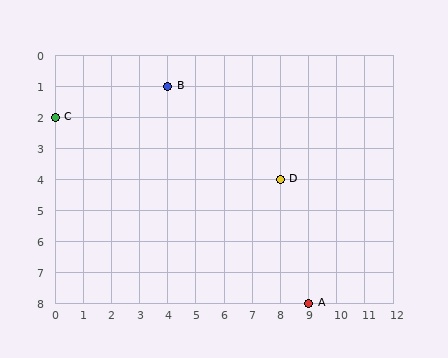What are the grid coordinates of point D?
Point D is at grid coordinates (8, 4).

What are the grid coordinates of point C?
Point C is at grid coordinates (0, 2).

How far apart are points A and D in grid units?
Points A and D are 1 column and 4 rows apart (about 4.1 grid units diagonally).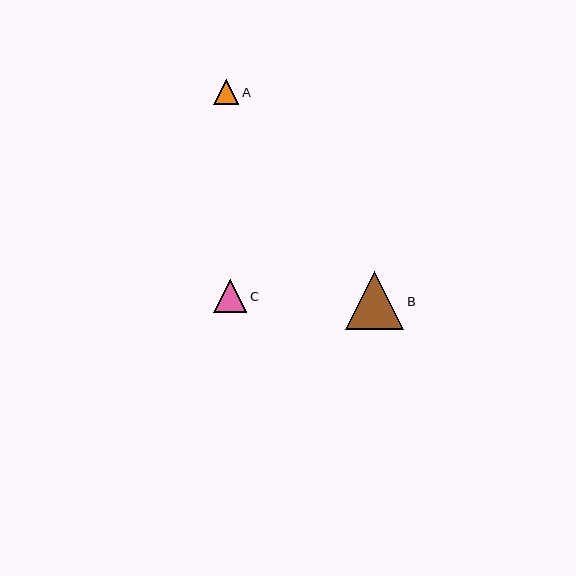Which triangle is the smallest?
Triangle A is the smallest with a size of approximately 25 pixels.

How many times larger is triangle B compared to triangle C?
Triangle B is approximately 1.8 times the size of triangle C.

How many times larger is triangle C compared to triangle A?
Triangle C is approximately 1.3 times the size of triangle A.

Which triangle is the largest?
Triangle B is the largest with a size of approximately 58 pixels.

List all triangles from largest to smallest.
From largest to smallest: B, C, A.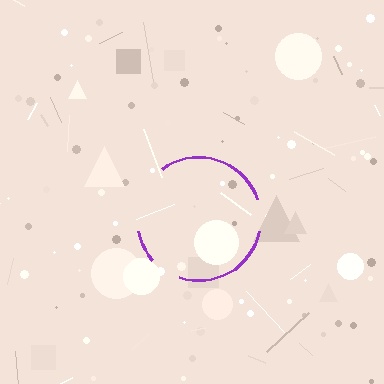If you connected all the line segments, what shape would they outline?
They would outline a circle.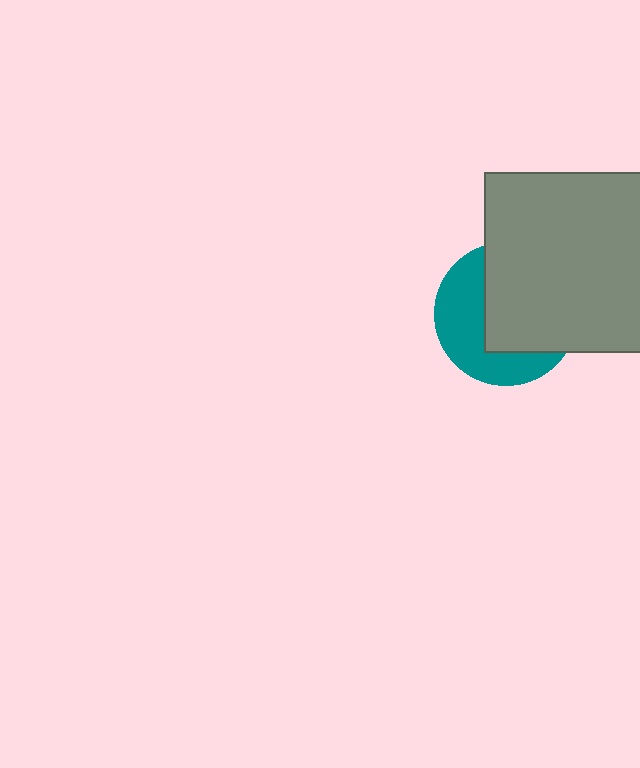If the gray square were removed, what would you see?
You would see the complete teal circle.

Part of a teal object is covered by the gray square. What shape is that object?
It is a circle.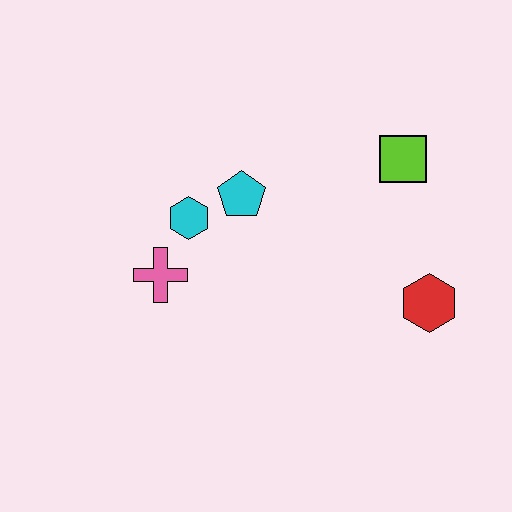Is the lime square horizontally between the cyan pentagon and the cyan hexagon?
No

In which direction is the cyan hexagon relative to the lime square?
The cyan hexagon is to the left of the lime square.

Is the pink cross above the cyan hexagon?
No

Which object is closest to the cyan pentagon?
The cyan hexagon is closest to the cyan pentagon.